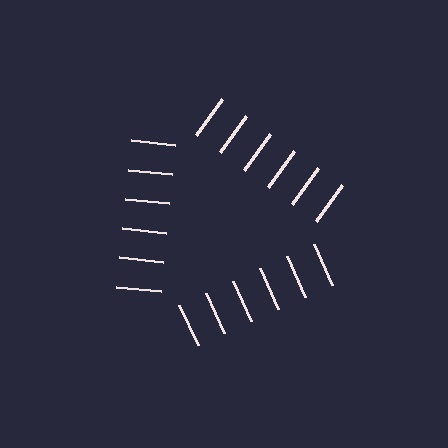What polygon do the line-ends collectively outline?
An illusory triangle — the line segments terminate on its edges but no continuous stroke is drawn.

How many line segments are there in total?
18 — 6 along each of the 3 edges.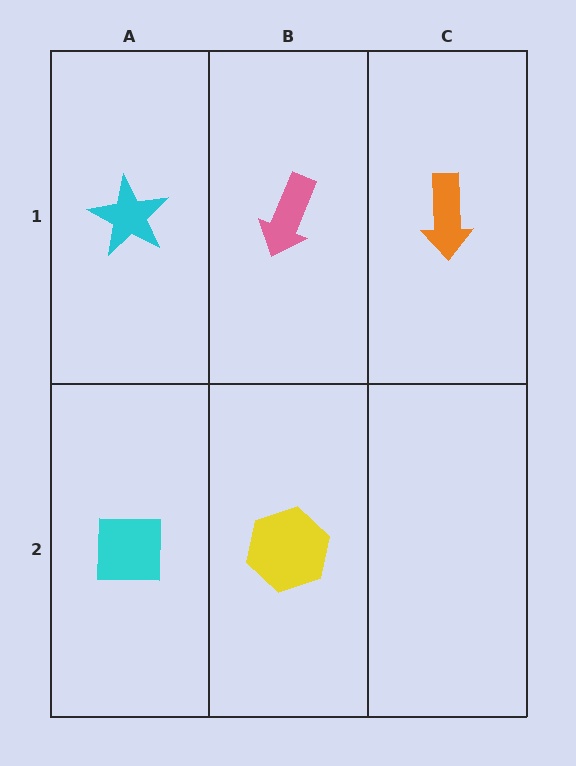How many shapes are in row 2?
2 shapes.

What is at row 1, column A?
A cyan star.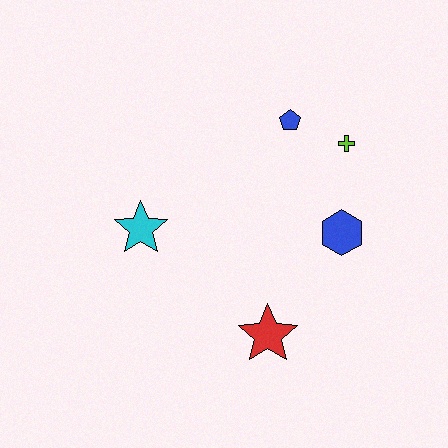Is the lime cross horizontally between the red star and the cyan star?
No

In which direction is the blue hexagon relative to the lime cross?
The blue hexagon is below the lime cross.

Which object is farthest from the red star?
The blue pentagon is farthest from the red star.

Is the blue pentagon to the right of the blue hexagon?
No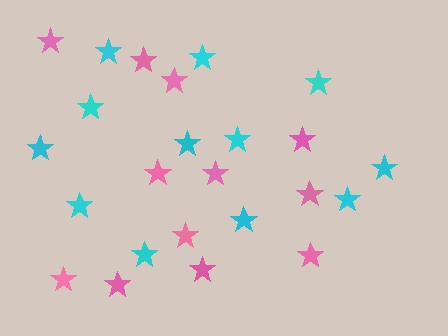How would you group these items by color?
There are 2 groups: one group of pink stars (12) and one group of cyan stars (12).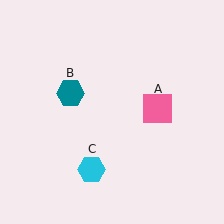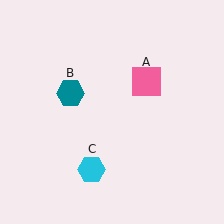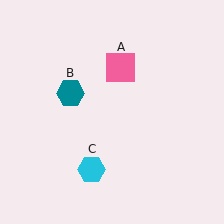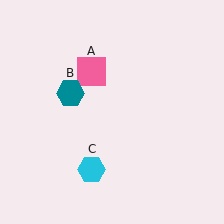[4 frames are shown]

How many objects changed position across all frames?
1 object changed position: pink square (object A).